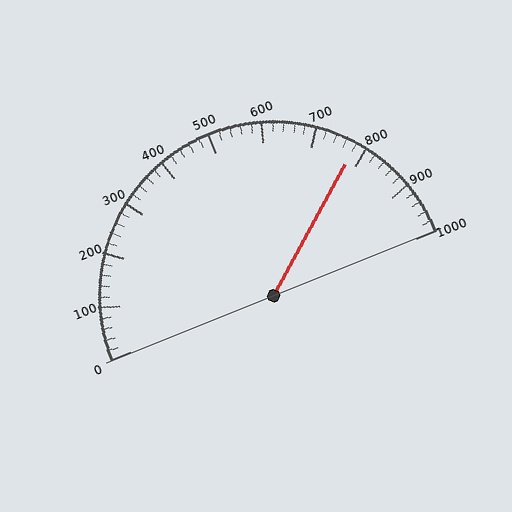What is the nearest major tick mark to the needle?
The nearest major tick mark is 800.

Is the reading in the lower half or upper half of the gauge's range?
The reading is in the upper half of the range (0 to 1000).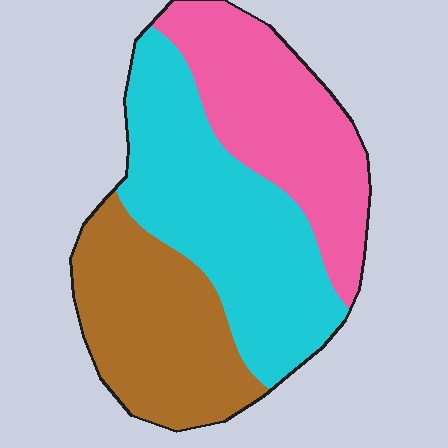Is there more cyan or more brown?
Cyan.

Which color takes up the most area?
Cyan, at roughly 40%.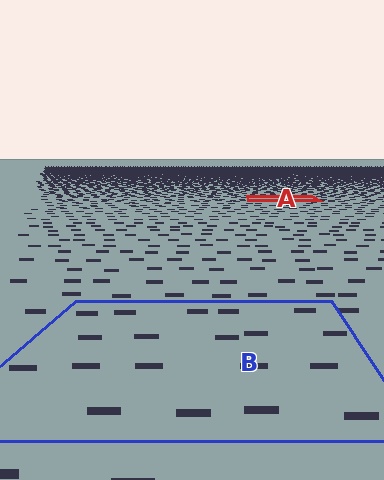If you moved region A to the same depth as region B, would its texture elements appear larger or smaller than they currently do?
They would appear larger. At a closer depth, the same texture elements are projected at a bigger on-screen size.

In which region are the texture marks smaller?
The texture marks are smaller in region A, because it is farther away.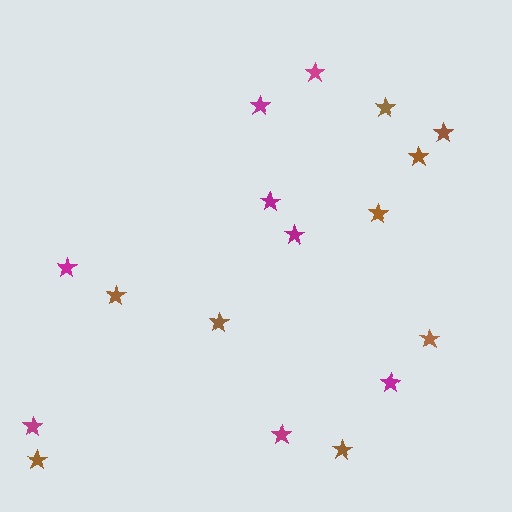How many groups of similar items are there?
There are 2 groups: one group of brown stars (9) and one group of magenta stars (8).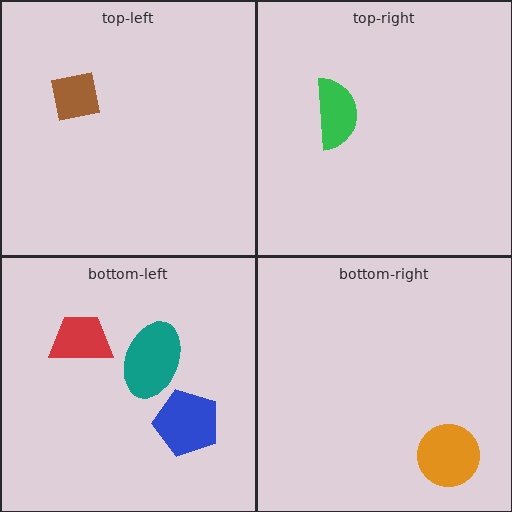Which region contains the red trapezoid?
The bottom-left region.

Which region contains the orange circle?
The bottom-right region.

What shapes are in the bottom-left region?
The red trapezoid, the teal ellipse, the blue pentagon.